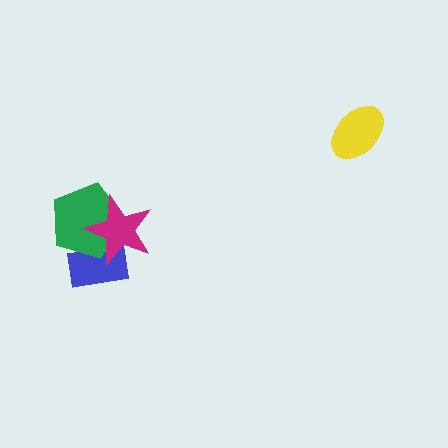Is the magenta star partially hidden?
No, no other shape covers it.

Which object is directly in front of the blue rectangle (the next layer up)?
The green pentagon is directly in front of the blue rectangle.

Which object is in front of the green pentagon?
The magenta star is in front of the green pentagon.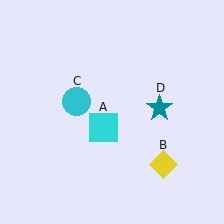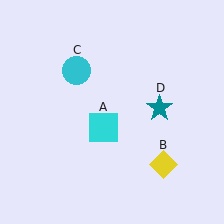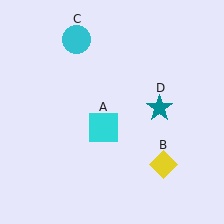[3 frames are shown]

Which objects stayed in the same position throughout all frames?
Cyan square (object A) and yellow diamond (object B) and teal star (object D) remained stationary.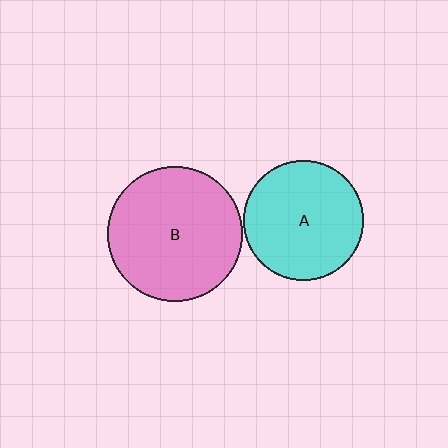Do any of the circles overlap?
No, none of the circles overlap.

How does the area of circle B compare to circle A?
Approximately 1.3 times.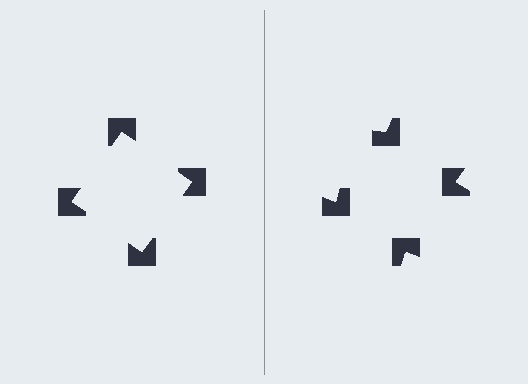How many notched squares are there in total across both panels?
8 — 4 on each side.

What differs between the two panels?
The notched squares are positioned identically on both sides; only the wedge orientations differ. On the left they align to a square; on the right they are misaligned.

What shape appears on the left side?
An illusory square.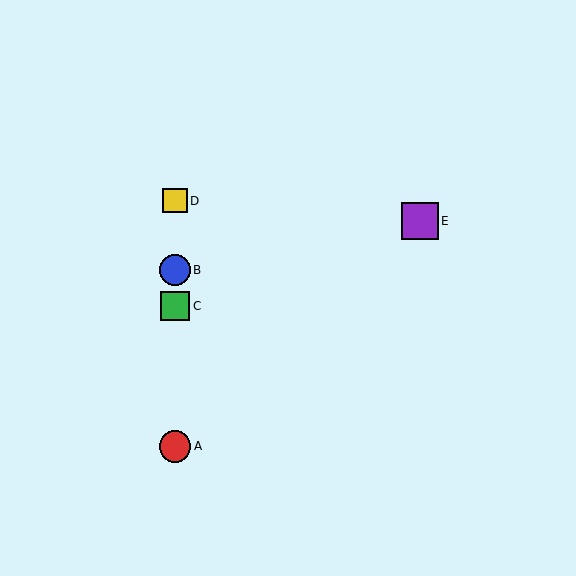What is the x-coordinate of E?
Object E is at x≈420.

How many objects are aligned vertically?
4 objects (A, B, C, D) are aligned vertically.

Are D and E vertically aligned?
No, D is at x≈175 and E is at x≈420.